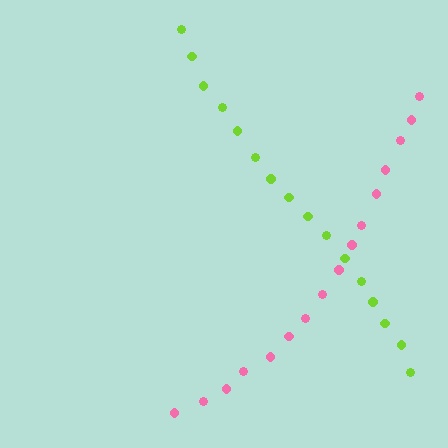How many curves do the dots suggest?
There are 2 distinct paths.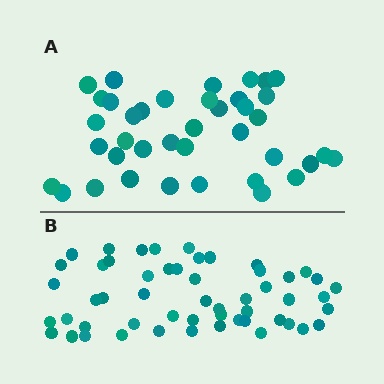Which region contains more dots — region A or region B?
Region B (the bottom region) has more dots.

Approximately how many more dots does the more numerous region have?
Region B has approximately 15 more dots than region A.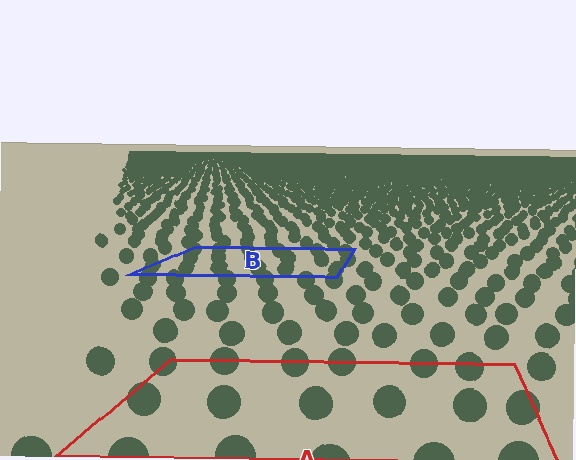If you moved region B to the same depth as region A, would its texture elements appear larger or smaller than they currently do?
They would appear larger. At a closer depth, the same texture elements are projected at a bigger on-screen size.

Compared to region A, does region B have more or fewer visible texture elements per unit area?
Region B has more texture elements per unit area — they are packed more densely because it is farther away.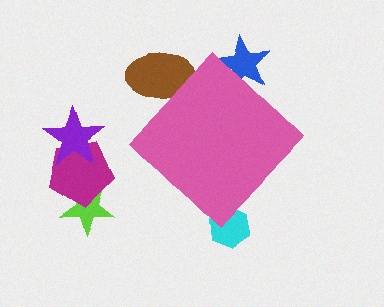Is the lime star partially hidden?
No, the lime star is fully visible.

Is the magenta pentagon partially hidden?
No, the magenta pentagon is fully visible.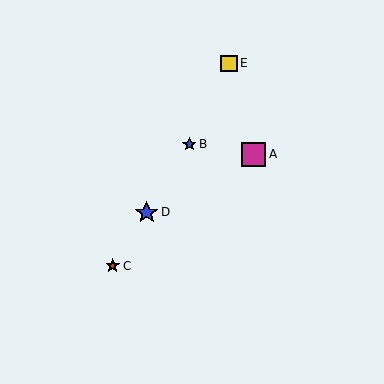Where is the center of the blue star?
The center of the blue star is at (189, 144).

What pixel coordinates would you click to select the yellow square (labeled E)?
Click at (229, 63) to select the yellow square E.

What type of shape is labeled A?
Shape A is a magenta square.